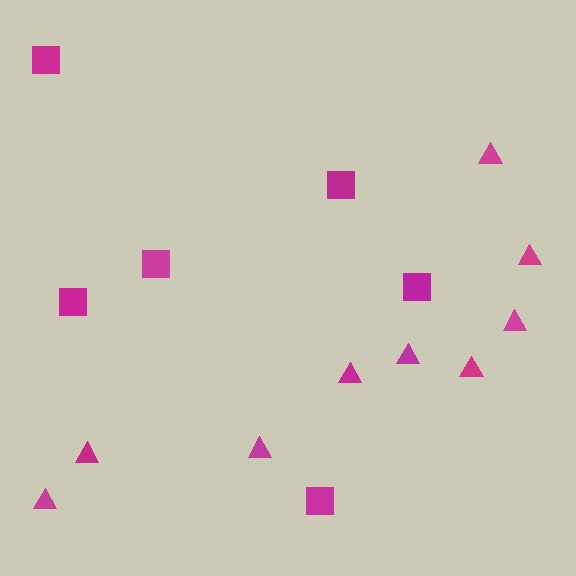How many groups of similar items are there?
There are 2 groups: one group of triangles (9) and one group of squares (6).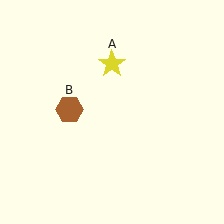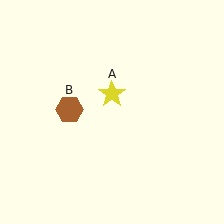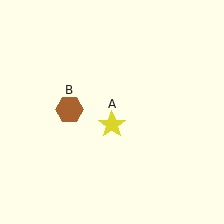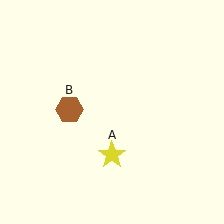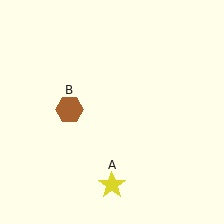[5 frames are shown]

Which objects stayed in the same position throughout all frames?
Brown hexagon (object B) remained stationary.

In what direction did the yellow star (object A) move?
The yellow star (object A) moved down.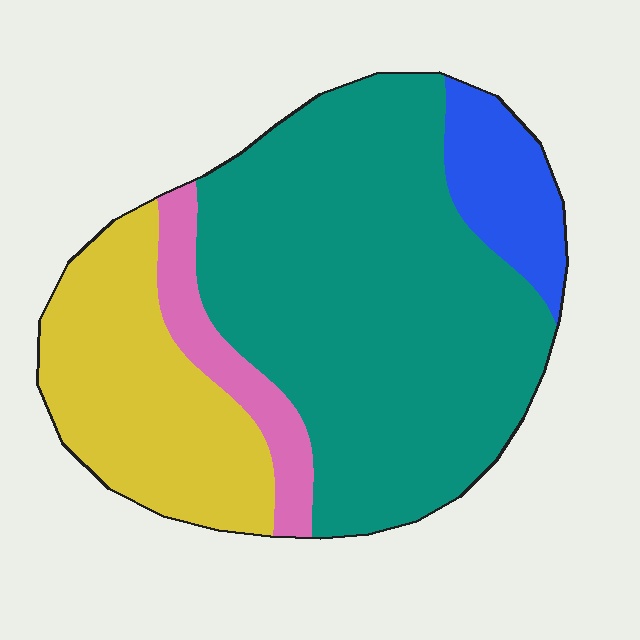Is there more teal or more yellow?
Teal.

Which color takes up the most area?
Teal, at roughly 60%.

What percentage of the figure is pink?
Pink covers around 10% of the figure.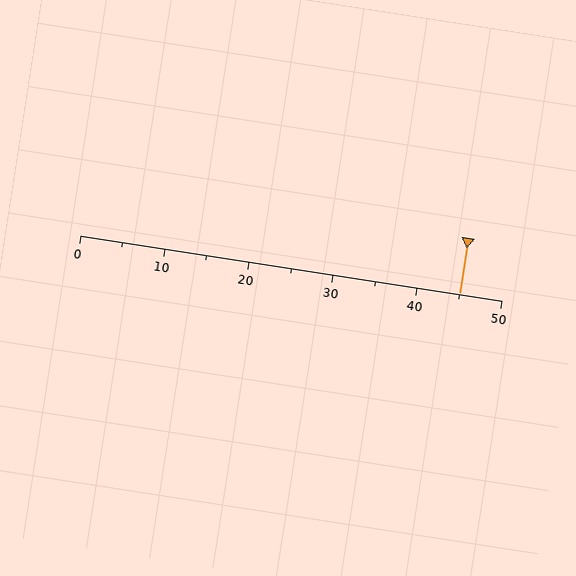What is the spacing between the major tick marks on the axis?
The major ticks are spaced 10 apart.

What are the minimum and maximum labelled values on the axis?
The axis runs from 0 to 50.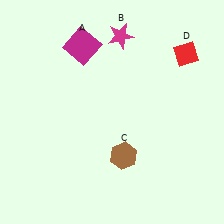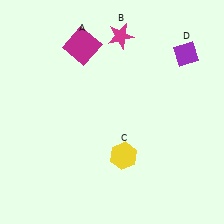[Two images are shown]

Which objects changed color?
C changed from brown to yellow. D changed from red to purple.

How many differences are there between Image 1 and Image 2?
There are 2 differences between the two images.